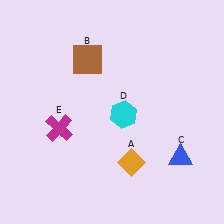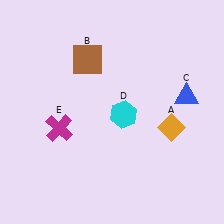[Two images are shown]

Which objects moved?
The objects that moved are: the orange diamond (A), the blue triangle (C).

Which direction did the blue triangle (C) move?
The blue triangle (C) moved up.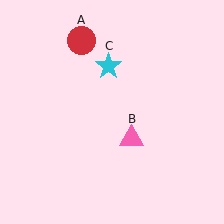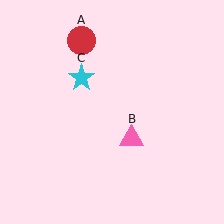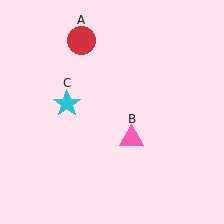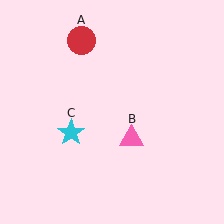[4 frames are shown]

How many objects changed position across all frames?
1 object changed position: cyan star (object C).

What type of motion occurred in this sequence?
The cyan star (object C) rotated counterclockwise around the center of the scene.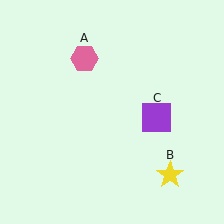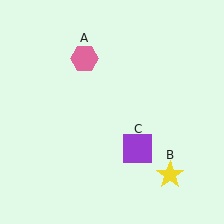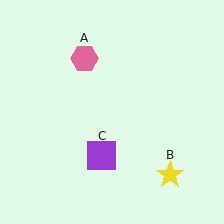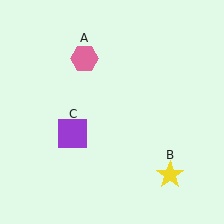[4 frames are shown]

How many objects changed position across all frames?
1 object changed position: purple square (object C).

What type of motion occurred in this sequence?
The purple square (object C) rotated clockwise around the center of the scene.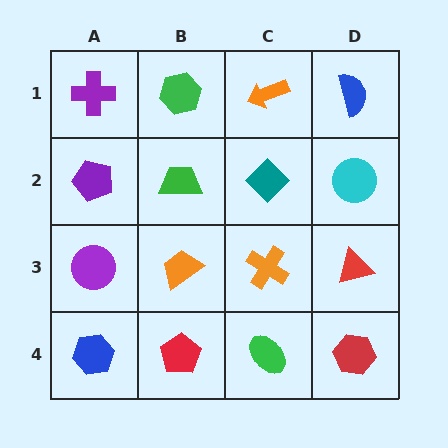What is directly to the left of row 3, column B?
A purple circle.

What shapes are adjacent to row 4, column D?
A red triangle (row 3, column D), a green ellipse (row 4, column C).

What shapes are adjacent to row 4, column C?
An orange cross (row 3, column C), a red pentagon (row 4, column B), a red hexagon (row 4, column D).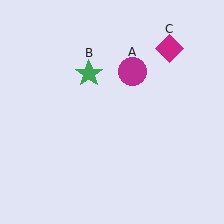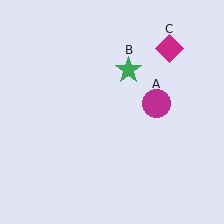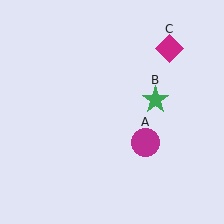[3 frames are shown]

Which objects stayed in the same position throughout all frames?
Magenta diamond (object C) remained stationary.